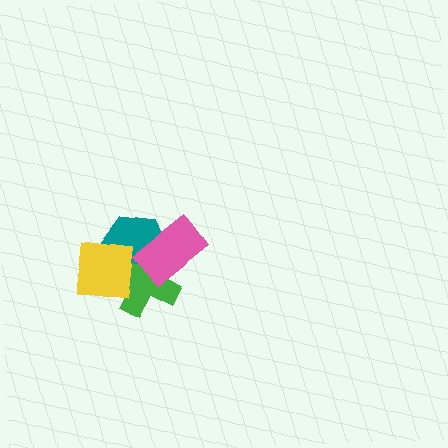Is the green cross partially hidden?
Yes, it is partially covered by another shape.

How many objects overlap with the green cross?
3 objects overlap with the green cross.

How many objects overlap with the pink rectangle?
2 objects overlap with the pink rectangle.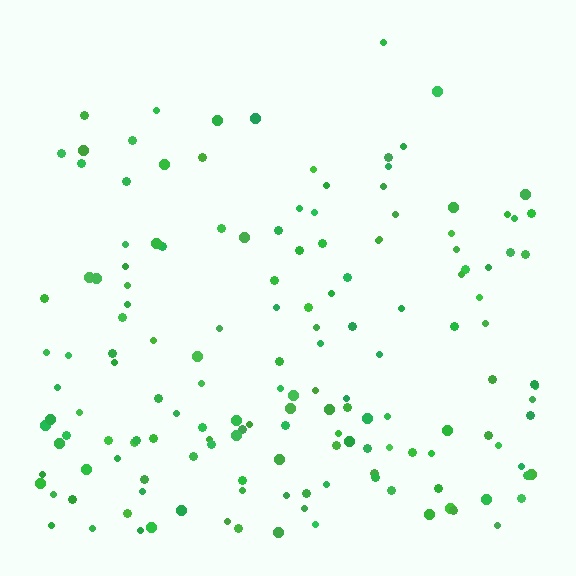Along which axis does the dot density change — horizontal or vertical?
Vertical.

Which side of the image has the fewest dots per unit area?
The top.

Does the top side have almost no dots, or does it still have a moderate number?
Still a moderate number, just noticeably fewer than the bottom.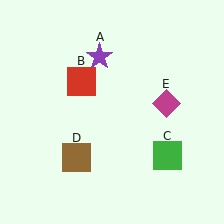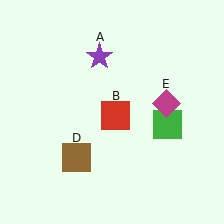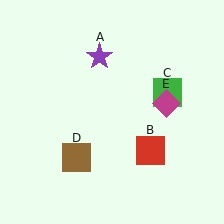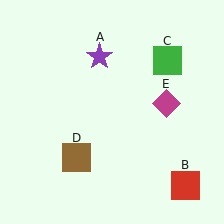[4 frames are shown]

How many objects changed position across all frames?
2 objects changed position: red square (object B), green square (object C).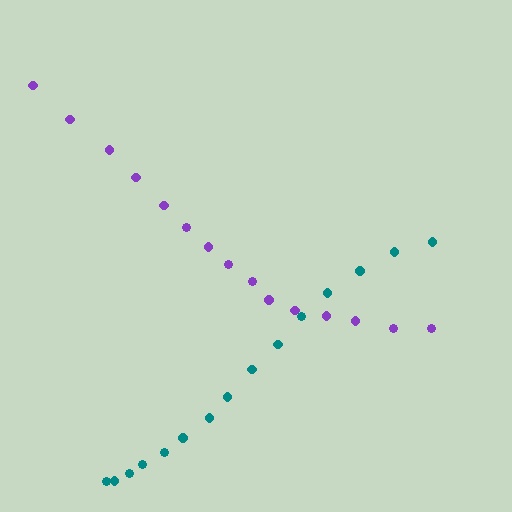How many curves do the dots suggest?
There are 2 distinct paths.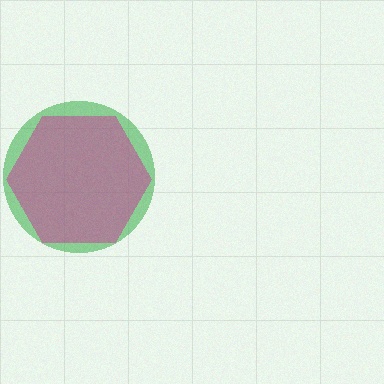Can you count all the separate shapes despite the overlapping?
Yes, there are 2 separate shapes.